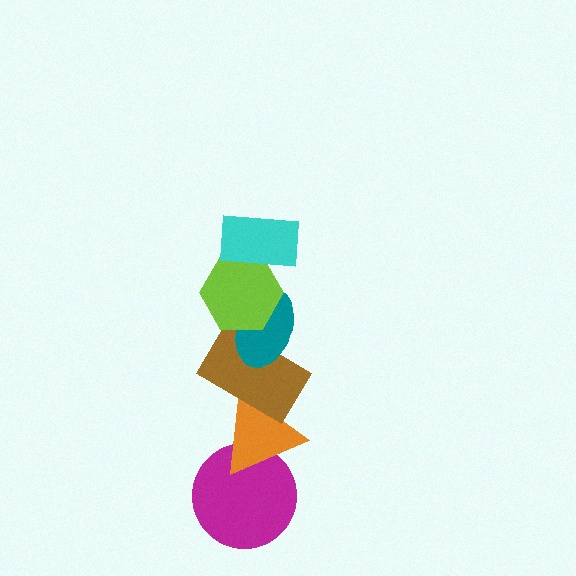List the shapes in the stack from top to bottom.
From top to bottom: the cyan rectangle, the lime hexagon, the teal ellipse, the brown rectangle, the orange triangle, the magenta circle.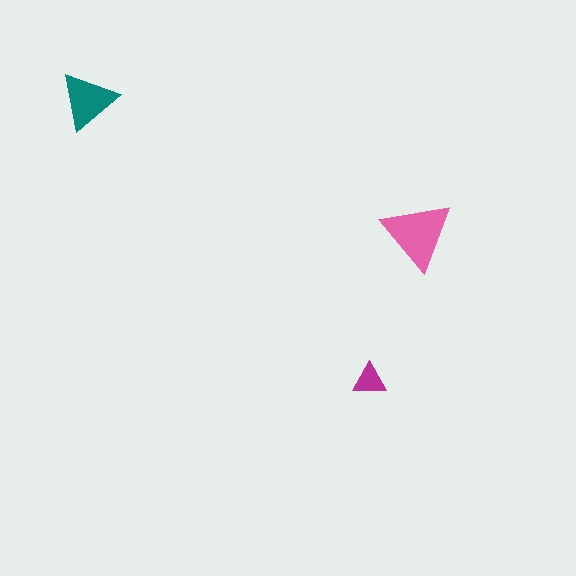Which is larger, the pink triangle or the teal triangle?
The pink one.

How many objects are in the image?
There are 3 objects in the image.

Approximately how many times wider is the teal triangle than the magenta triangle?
About 2 times wider.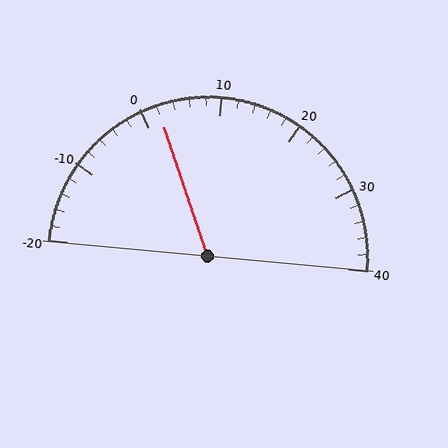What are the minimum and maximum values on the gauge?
The gauge ranges from -20 to 40.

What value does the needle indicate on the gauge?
The needle indicates approximately 2.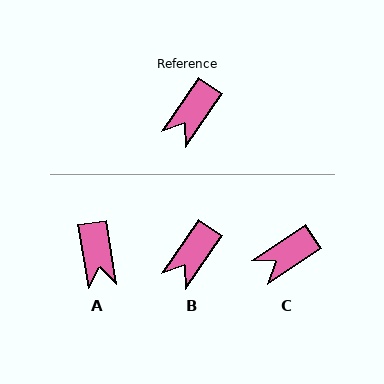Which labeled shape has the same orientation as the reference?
B.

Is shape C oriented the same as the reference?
No, it is off by about 22 degrees.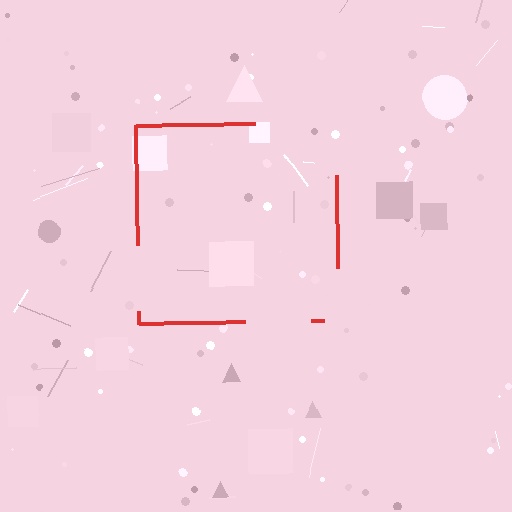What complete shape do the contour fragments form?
The contour fragments form a square.